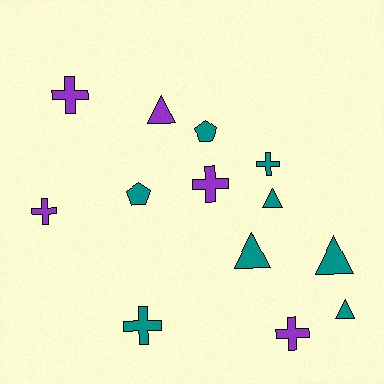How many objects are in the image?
There are 13 objects.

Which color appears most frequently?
Teal, with 8 objects.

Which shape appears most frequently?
Cross, with 6 objects.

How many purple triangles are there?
There is 1 purple triangle.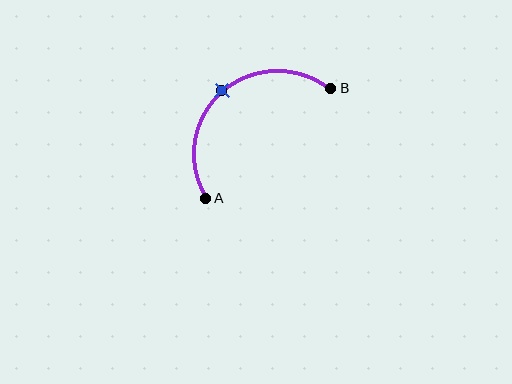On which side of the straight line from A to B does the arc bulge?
The arc bulges above and to the left of the straight line connecting A and B.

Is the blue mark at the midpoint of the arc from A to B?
Yes. The blue mark lies on the arc at equal arc-length from both A and B — it is the arc midpoint.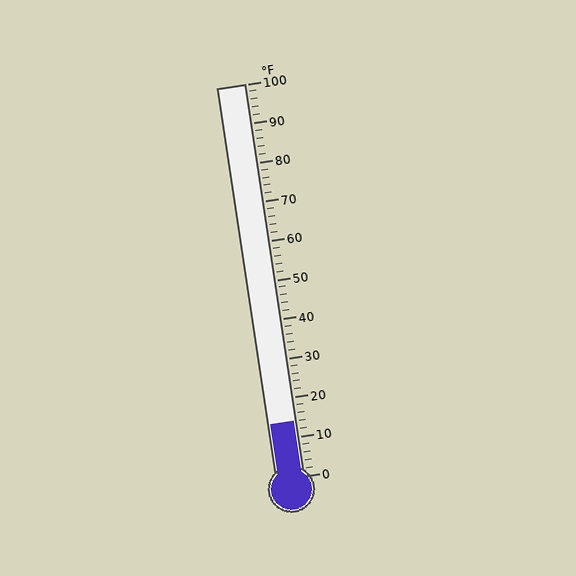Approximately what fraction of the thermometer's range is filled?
The thermometer is filled to approximately 15% of its range.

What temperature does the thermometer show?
The thermometer shows approximately 14°F.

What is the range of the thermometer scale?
The thermometer scale ranges from 0°F to 100°F.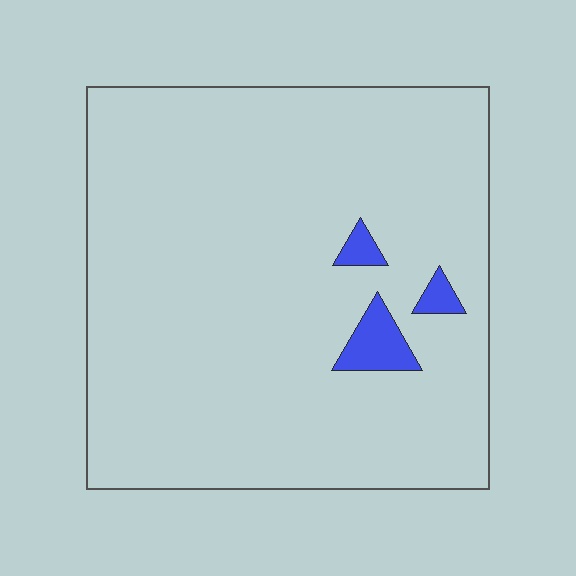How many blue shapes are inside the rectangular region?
3.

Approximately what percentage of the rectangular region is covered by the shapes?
Approximately 5%.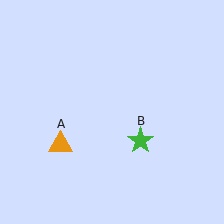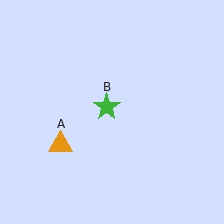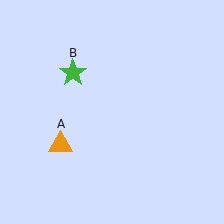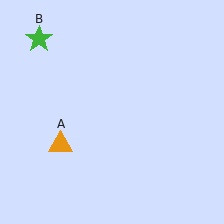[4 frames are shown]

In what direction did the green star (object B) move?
The green star (object B) moved up and to the left.